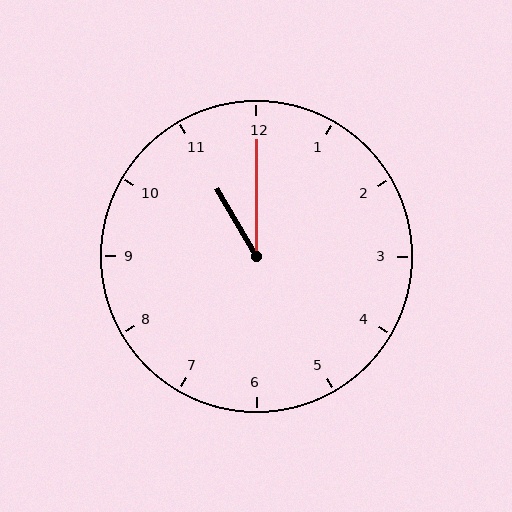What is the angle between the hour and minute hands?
Approximately 30 degrees.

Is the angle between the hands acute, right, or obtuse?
It is acute.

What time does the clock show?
11:00.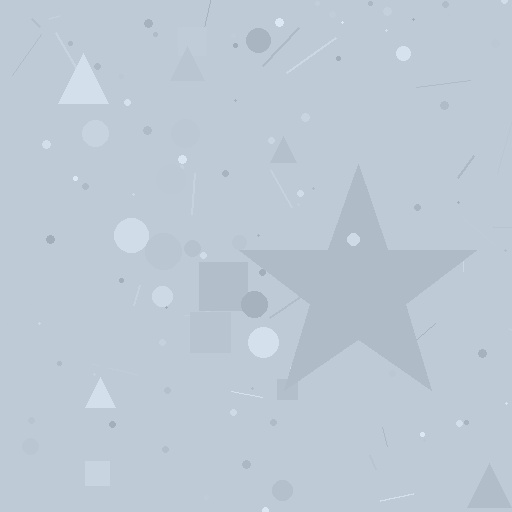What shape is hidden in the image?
A star is hidden in the image.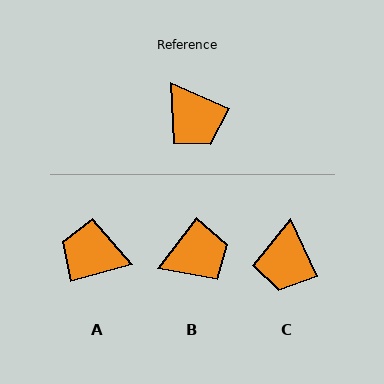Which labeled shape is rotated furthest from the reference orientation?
A, about 141 degrees away.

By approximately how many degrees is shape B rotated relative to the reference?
Approximately 76 degrees counter-clockwise.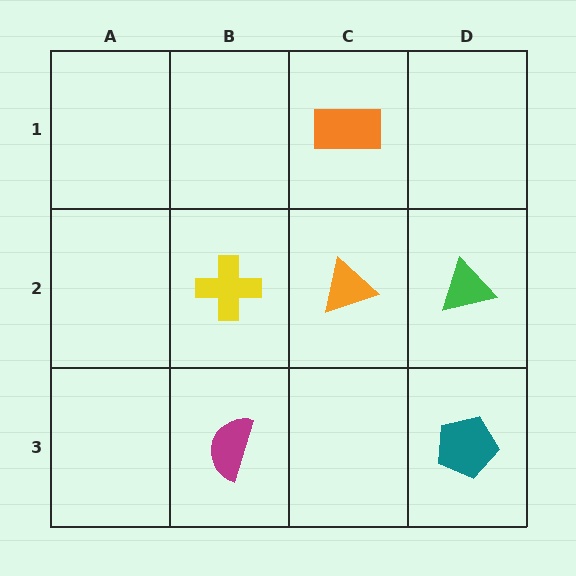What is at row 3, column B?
A magenta semicircle.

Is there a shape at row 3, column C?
No, that cell is empty.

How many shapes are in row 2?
3 shapes.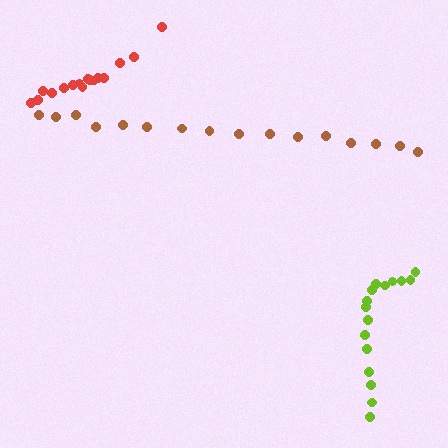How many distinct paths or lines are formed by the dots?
There are 3 distinct paths.